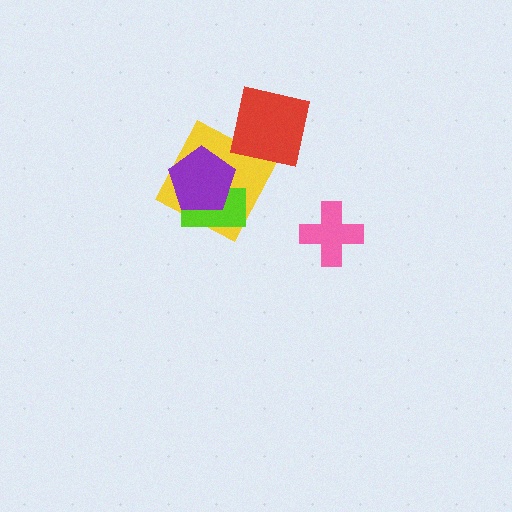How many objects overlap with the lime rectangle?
2 objects overlap with the lime rectangle.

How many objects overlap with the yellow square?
3 objects overlap with the yellow square.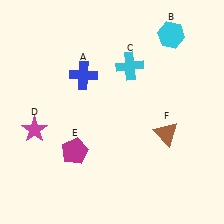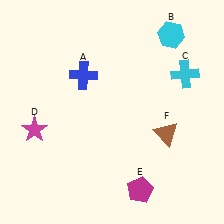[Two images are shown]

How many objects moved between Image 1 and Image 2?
2 objects moved between the two images.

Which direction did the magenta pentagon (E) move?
The magenta pentagon (E) moved right.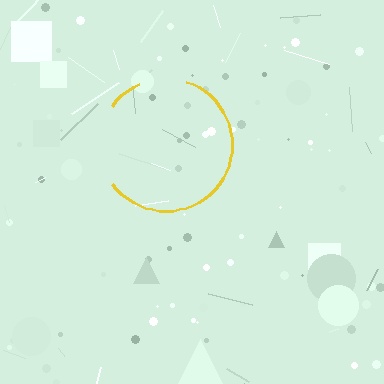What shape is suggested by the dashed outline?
The dashed outline suggests a circle.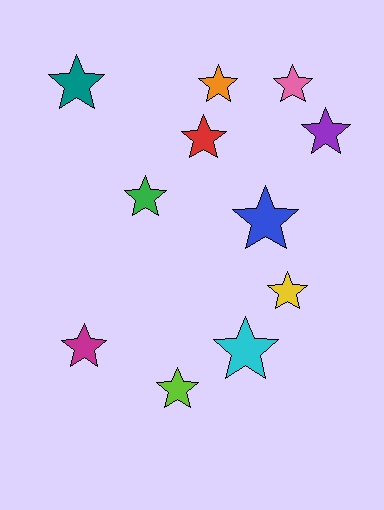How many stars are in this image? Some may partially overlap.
There are 11 stars.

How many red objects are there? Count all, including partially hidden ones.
There is 1 red object.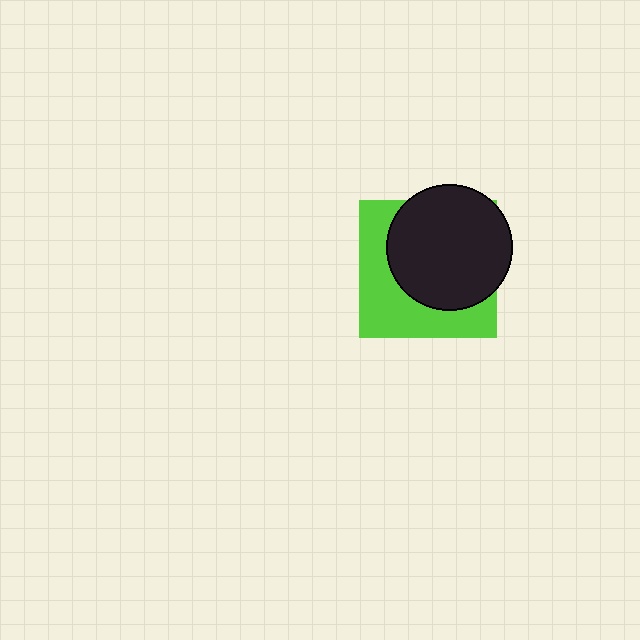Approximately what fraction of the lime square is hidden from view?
Roughly 57% of the lime square is hidden behind the black circle.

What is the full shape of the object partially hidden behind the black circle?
The partially hidden object is a lime square.